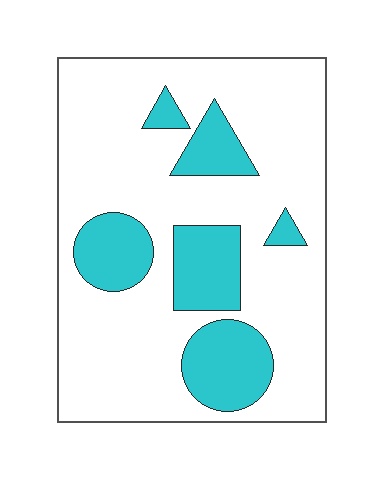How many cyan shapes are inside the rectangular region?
6.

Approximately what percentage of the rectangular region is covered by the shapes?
Approximately 25%.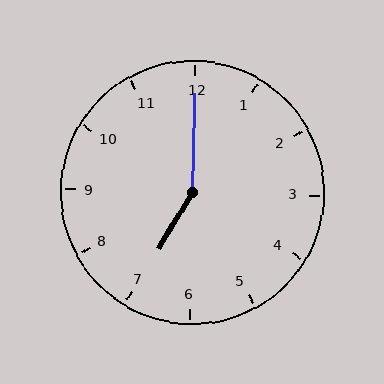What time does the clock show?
7:00.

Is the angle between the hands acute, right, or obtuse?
It is obtuse.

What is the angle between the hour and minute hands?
Approximately 150 degrees.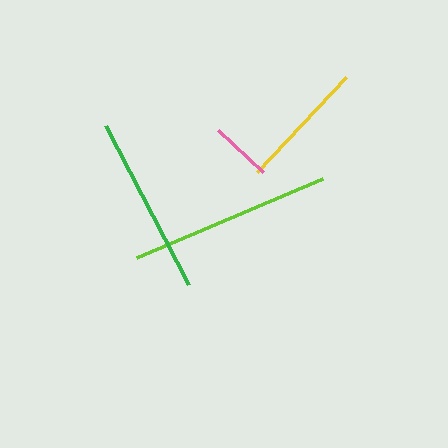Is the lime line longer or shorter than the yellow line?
The lime line is longer than the yellow line.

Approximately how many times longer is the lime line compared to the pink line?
The lime line is approximately 3.3 times the length of the pink line.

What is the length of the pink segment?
The pink segment is approximately 61 pixels long.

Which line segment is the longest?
The lime line is the longest at approximately 202 pixels.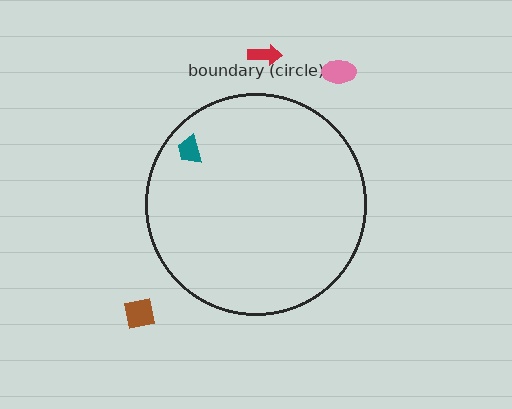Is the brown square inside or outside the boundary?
Outside.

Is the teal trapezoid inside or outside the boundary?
Inside.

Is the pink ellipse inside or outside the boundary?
Outside.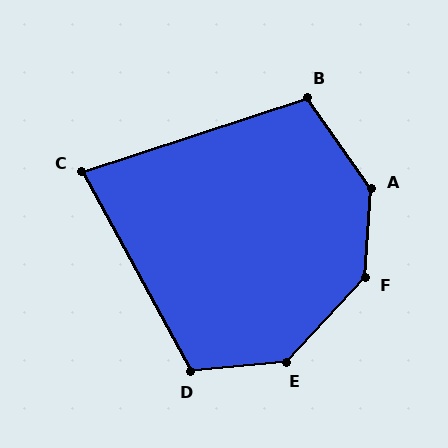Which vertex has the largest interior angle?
A, at approximately 141 degrees.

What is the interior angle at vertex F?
Approximately 140 degrees (obtuse).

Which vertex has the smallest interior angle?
C, at approximately 80 degrees.